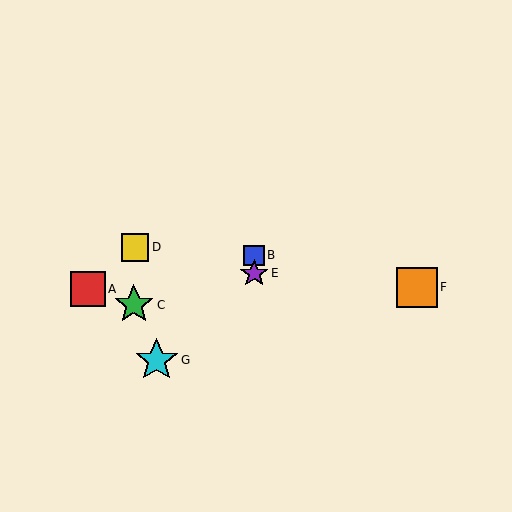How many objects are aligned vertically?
2 objects (B, E) are aligned vertically.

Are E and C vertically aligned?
No, E is at x≈254 and C is at x≈134.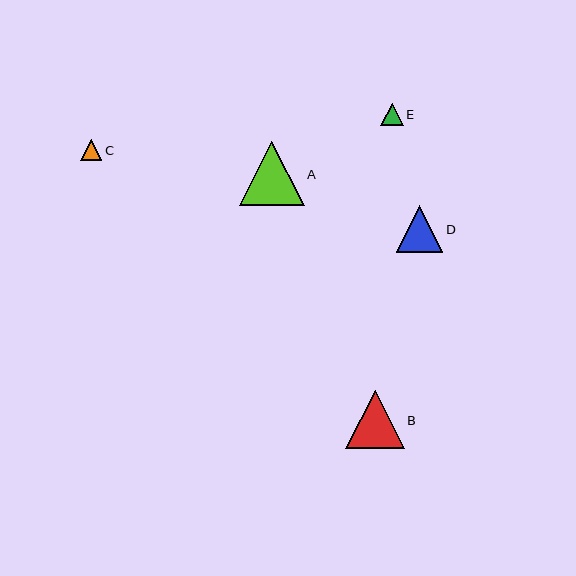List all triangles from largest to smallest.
From largest to smallest: A, B, D, E, C.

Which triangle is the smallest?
Triangle C is the smallest with a size of approximately 21 pixels.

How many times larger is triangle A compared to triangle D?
Triangle A is approximately 1.4 times the size of triangle D.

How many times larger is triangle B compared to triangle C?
Triangle B is approximately 2.8 times the size of triangle C.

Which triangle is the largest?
Triangle A is the largest with a size of approximately 64 pixels.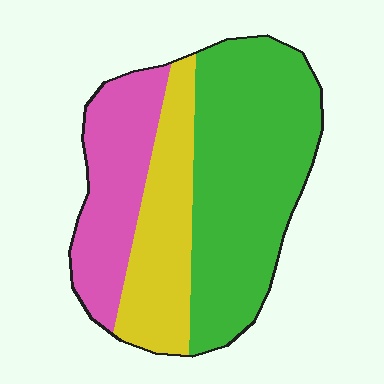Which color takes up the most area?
Green, at roughly 50%.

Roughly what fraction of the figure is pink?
Pink covers 25% of the figure.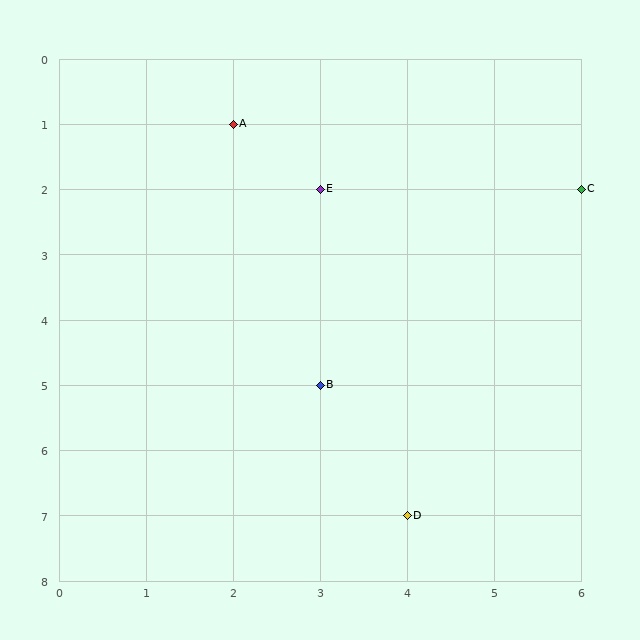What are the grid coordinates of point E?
Point E is at grid coordinates (3, 2).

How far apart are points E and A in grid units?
Points E and A are 1 column and 1 row apart (about 1.4 grid units diagonally).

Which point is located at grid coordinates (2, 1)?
Point A is at (2, 1).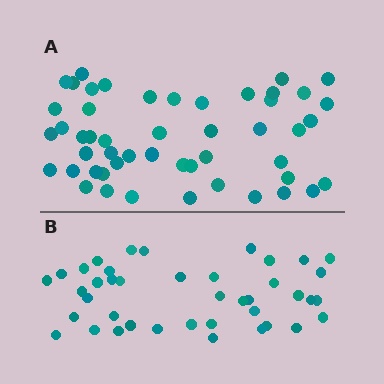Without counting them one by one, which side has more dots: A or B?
Region A (the top region) has more dots.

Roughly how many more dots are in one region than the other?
Region A has roughly 8 or so more dots than region B.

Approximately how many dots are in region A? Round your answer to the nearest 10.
About 50 dots.